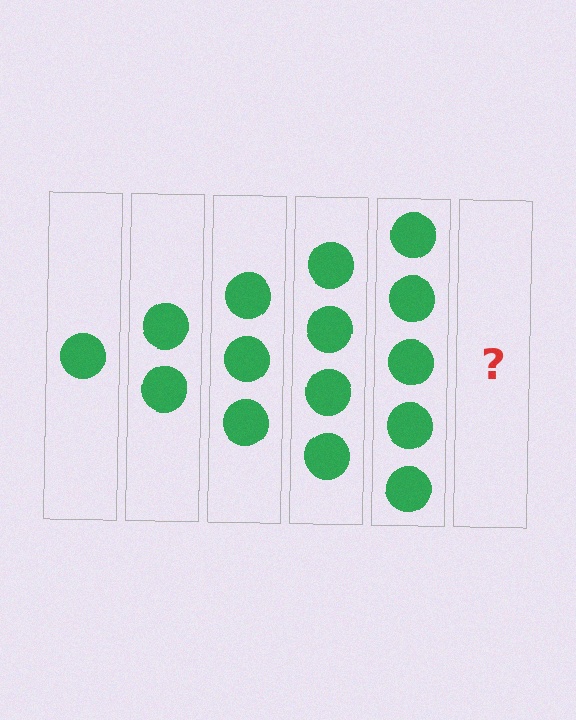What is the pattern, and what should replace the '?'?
The pattern is that each step adds one more circle. The '?' should be 6 circles.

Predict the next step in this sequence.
The next step is 6 circles.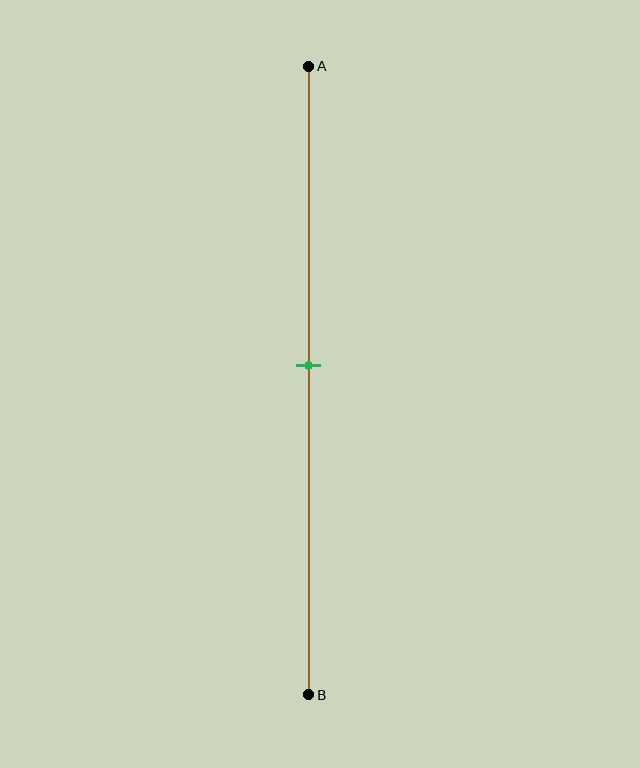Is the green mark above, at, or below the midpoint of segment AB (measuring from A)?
The green mark is approximately at the midpoint of segment AB.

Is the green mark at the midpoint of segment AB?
Yes, the mark is approximately at the midpoint.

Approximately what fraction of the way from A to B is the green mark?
The green mark is approximately 50% of the way from A to B.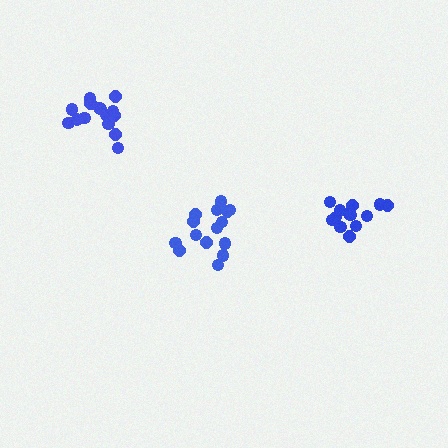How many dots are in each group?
Group 1: 15 dots, Group 2: 13 dots, Group 3: 15 dots (43 total).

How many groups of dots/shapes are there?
There are 3 groups.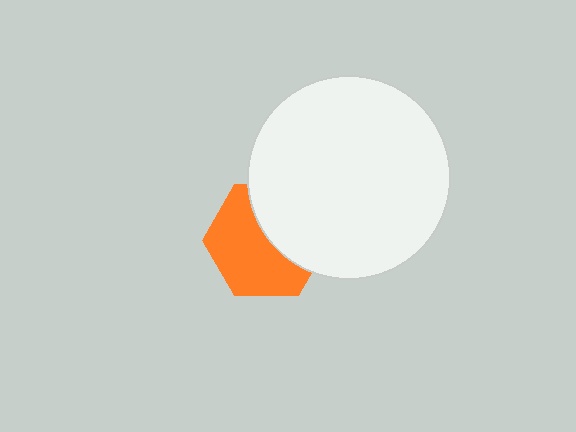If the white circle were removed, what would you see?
You would see the complete orange hexagon.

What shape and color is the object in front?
The object in front is a white circle.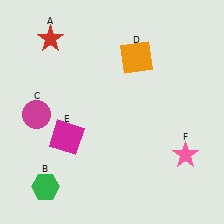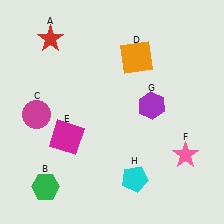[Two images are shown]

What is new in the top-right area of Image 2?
A purple hexagon (G) was added in the top-right area of Image 2.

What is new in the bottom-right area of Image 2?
A cyan pentagon (H) was added in the bottom-right area of Image 2.